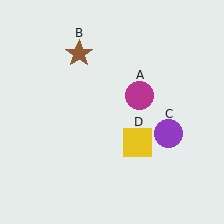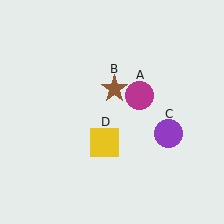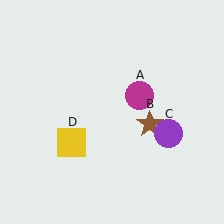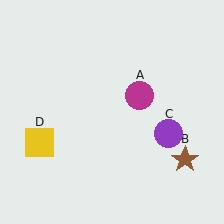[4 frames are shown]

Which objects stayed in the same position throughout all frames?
Magenta circle (object A) and purple circle (object C) remained stationary.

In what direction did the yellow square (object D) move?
The yellow square (object D) moved left.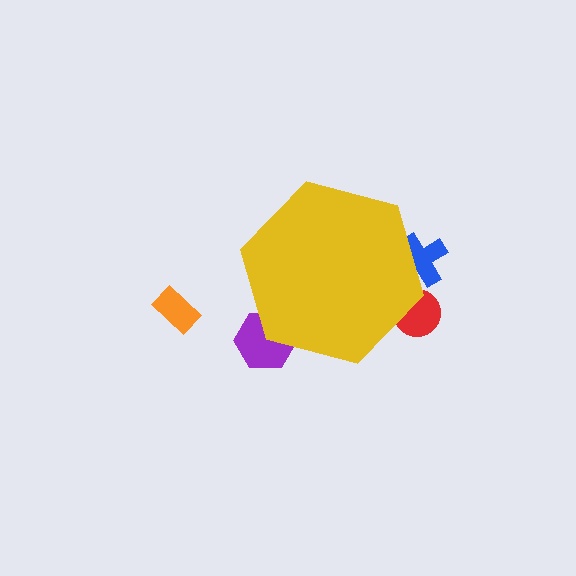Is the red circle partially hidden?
Yes, the red circle is partially hidden behind the yellow hexagon.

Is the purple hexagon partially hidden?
Yes, the purple hexagon is partially hidden behind the yellow hexagon.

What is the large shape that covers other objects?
A yellow hexagon.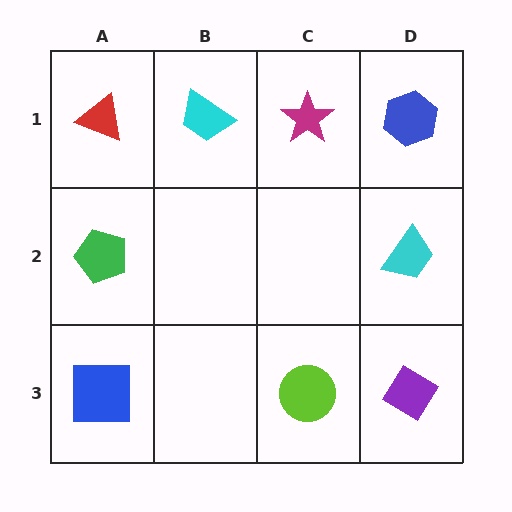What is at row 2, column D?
A cyan trapezoid.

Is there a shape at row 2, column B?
No, that cell is empty.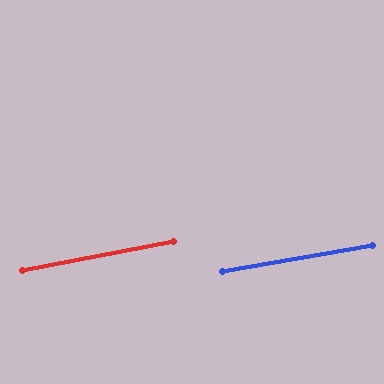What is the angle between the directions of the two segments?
Approximately 2 degrees.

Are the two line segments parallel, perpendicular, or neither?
Parallel — their directions differ by only 1.5°.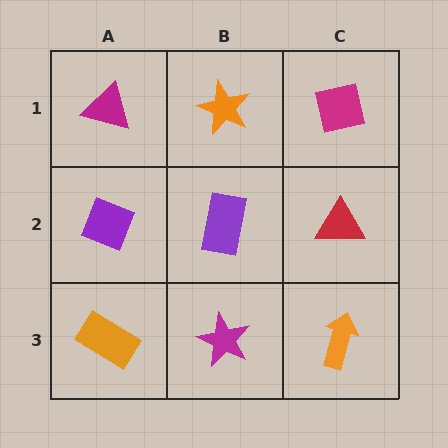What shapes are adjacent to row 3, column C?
A red triangle (row 2, column C), a magenta star (row 3, column B).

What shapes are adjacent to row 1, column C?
A red triangle (row 2, column C), an orange star (row 1, column B).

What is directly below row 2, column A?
An orange rectangle.